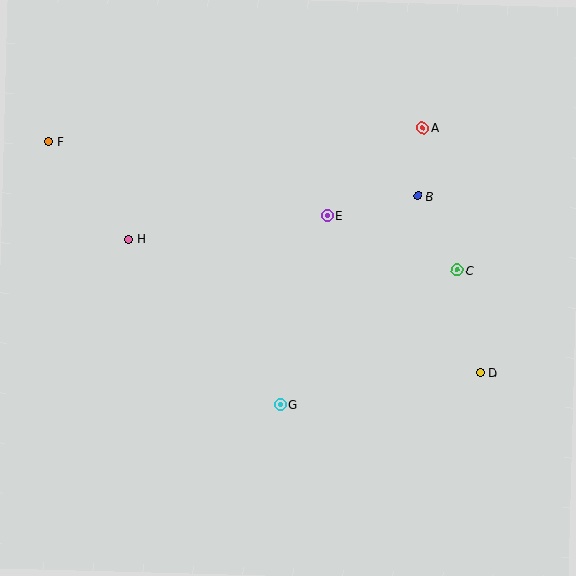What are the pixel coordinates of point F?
Point F is at (48, 141).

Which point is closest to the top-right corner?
Point A is closest to the top-right corner.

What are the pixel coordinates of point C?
Point C is at (457, 270).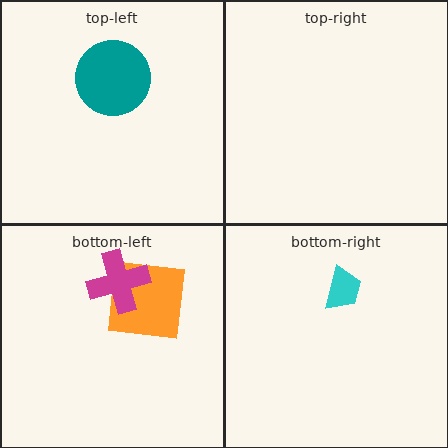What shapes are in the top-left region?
The teal circle.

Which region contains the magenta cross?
The bottom-left region.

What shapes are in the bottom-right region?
The cyan trapezoid.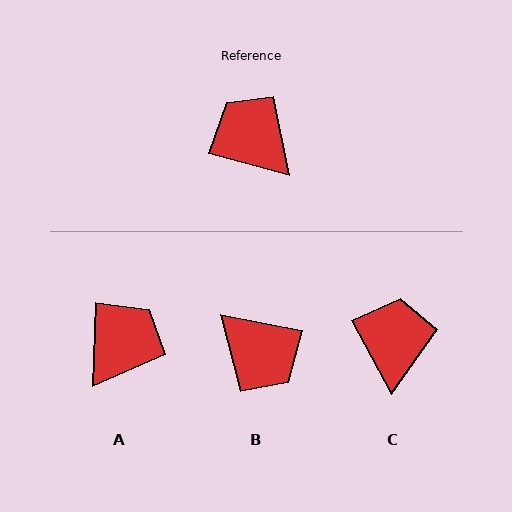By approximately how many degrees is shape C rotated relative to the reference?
Approximately 47 degrees clockwise.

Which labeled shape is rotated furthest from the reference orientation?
B, about 176 degrees away.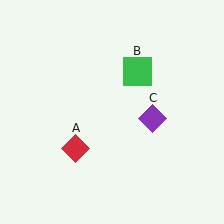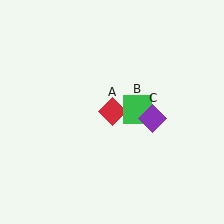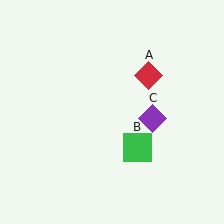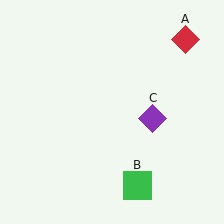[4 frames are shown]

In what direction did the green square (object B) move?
The green square (object B) moved down.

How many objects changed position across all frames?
2 objects changed position: red diamond (object A), green square (object B).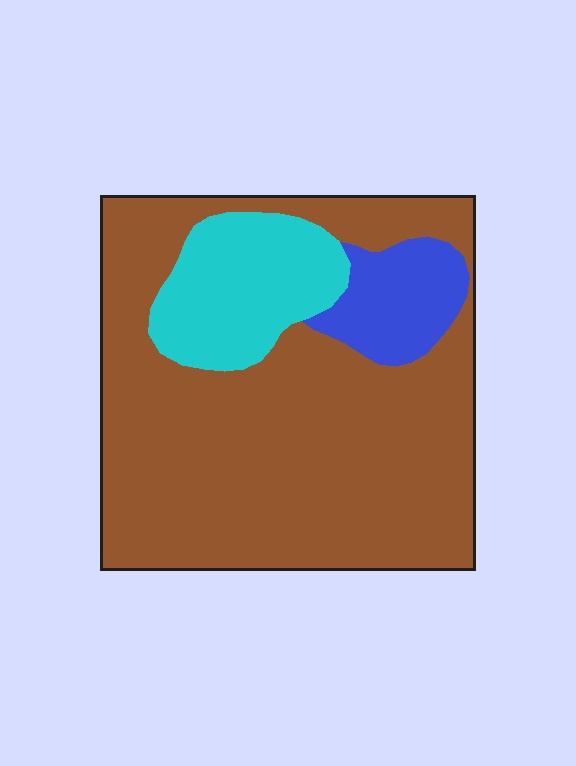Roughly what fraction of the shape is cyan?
Cyan takes up about one sixth (1/6) of the shape.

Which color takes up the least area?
Blue, at roughly 10%.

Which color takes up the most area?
Brown, at roughly 75%.